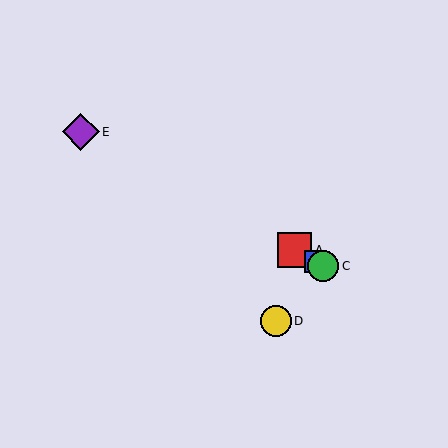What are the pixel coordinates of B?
Object B is at (315, 261).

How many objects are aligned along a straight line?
4 objects (A, B, C, E) are aligned along a straight line.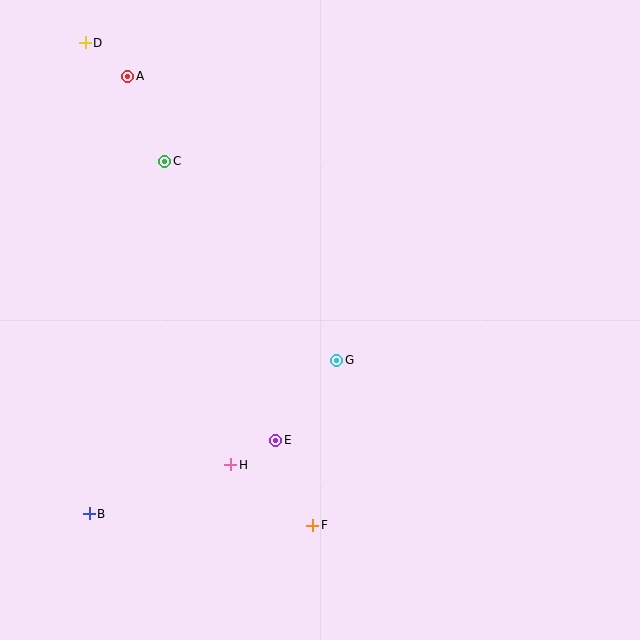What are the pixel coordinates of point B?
Point B is at (89, 514).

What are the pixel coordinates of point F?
Point F is at (313, 525).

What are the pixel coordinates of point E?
Point E is at (276, 440).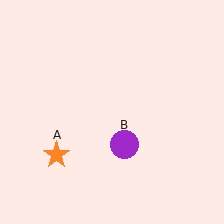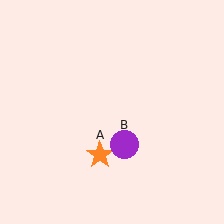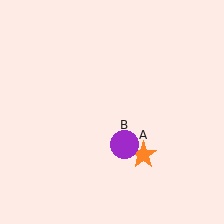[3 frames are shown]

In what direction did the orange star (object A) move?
The orange star (object A) moved right.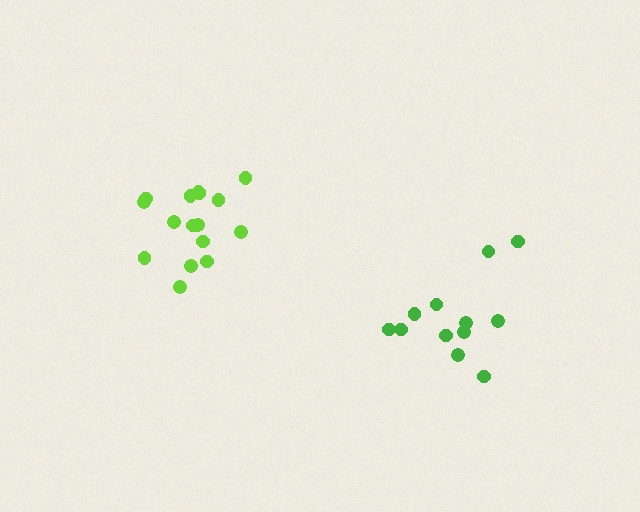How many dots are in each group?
Group 1: 16 dots, Group 2: 12 dots (28 total).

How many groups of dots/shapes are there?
There are 2 groups.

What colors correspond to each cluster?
The clusters are colored: lime, green.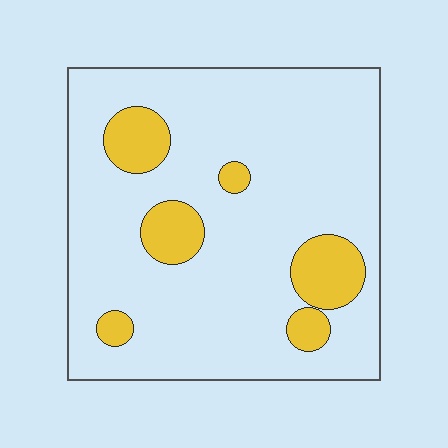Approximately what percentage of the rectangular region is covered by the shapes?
Approximately 15%.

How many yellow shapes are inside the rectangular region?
6.